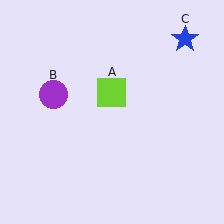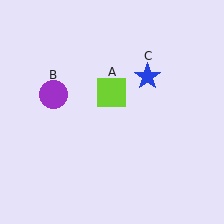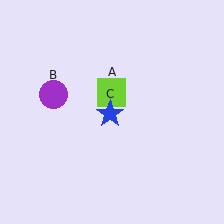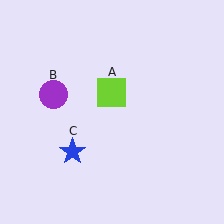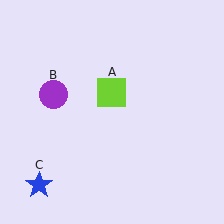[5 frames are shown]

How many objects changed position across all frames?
1 object changed position: blue star (object C).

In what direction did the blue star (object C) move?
The blue star (object C) moved down and to the left.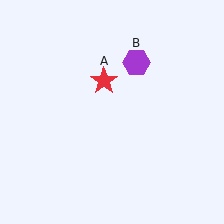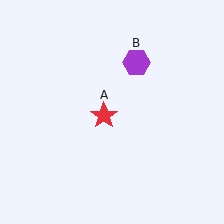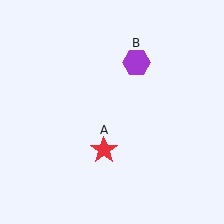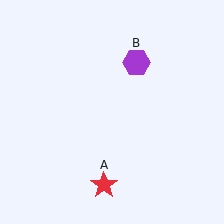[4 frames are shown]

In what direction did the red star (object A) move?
The red star (object A) moved down.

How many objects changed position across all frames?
1 object changed position: red star (object A).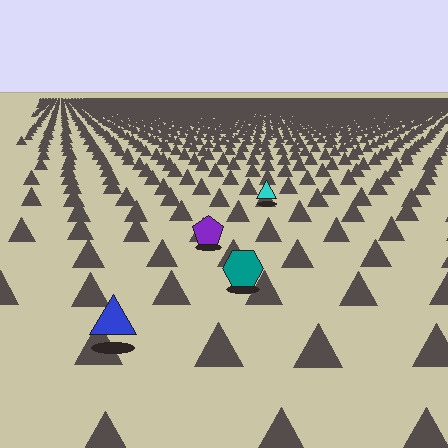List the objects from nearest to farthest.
From nearest to farthest: the blue triangle, the teal hexagon, the purple pentagon, the cyan triangle.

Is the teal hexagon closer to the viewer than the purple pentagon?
Yes. The teal hexagon is closer — you can tell from the texture gradient: the ground texture is coarser near it.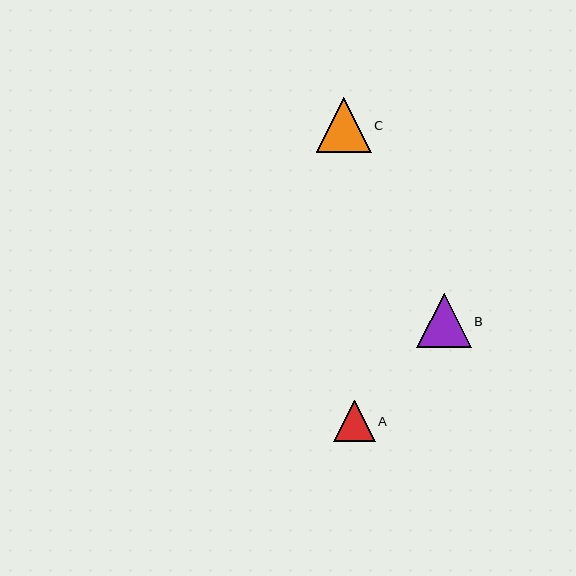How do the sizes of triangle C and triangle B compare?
Triangle C and triangle B are approximately the same size.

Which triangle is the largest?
Triangle C is the largest with a size of approximately 55 pixels.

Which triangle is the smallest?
Triangle A is the smallest with a size of approximately 42 pixels.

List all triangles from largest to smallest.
From largest to smallest: C, B, A.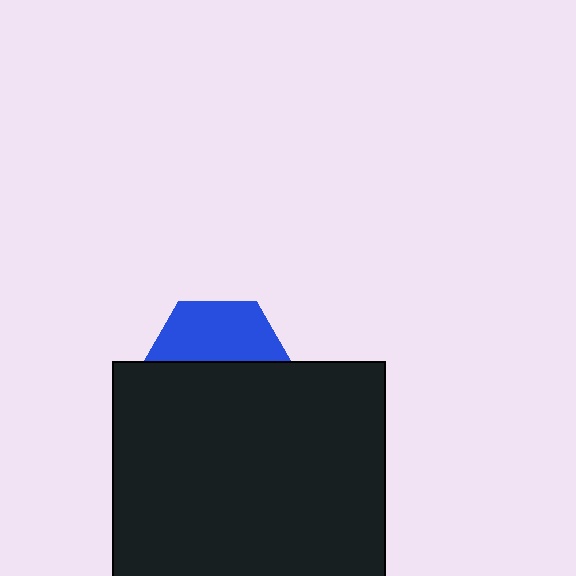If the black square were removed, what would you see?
You would see the complete blue hexagon.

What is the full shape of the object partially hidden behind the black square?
The partially hidden object is a blue hexagon.